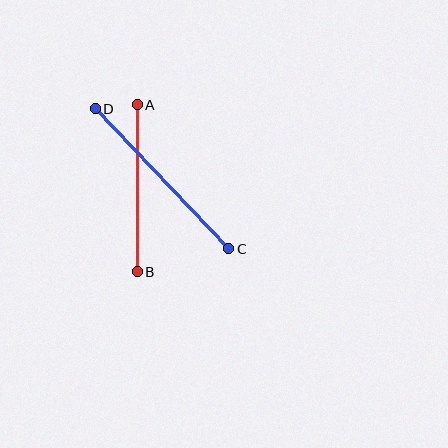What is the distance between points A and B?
The distance is approximately 167 pixels.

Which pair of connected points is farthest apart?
Points C and D are farthest apart.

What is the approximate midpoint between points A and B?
The midpoint is at approximately (137, 188) pixels.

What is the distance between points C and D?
The distance is approximately 193 pixels.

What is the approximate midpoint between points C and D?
The midpoint is at approximately (162, 179) pixels.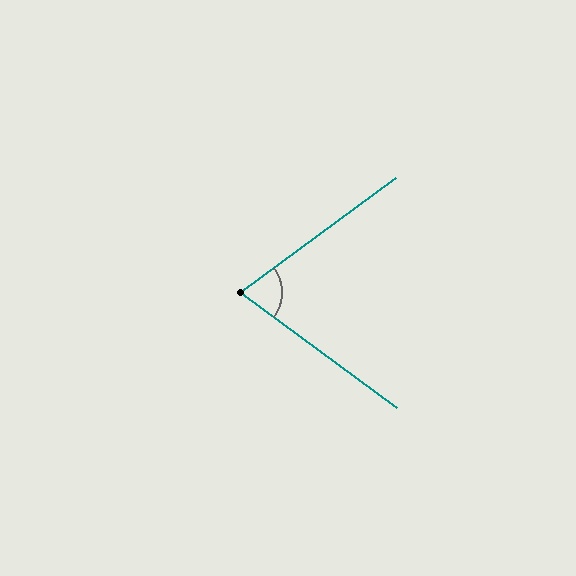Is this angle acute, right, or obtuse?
It is acute.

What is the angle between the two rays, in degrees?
Approximately 73 degrees.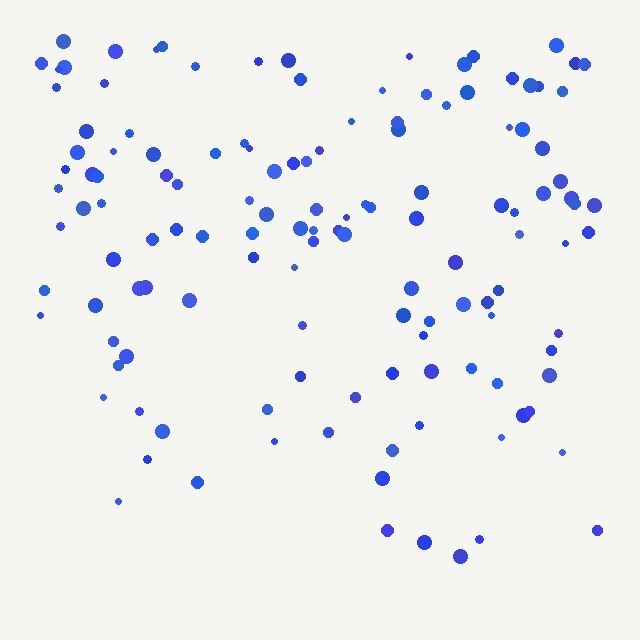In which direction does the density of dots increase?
From bottom to top, with the top side densest.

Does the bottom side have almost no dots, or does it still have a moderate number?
Still a moderate number, just noticeably fewer than the top.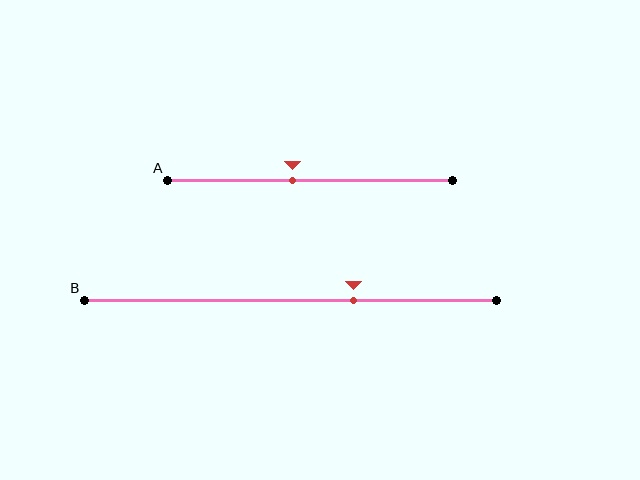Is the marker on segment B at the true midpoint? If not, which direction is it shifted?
No, the marker on segment B is shifted to the right by about 15% of the segment length.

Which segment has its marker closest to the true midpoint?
Segment A has its marker closest to the true midpoint.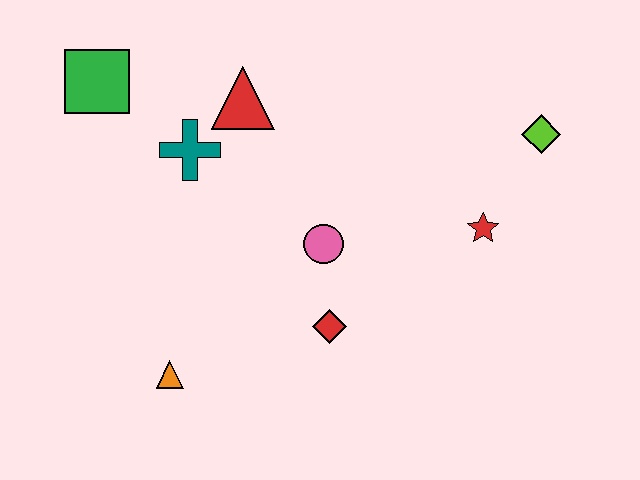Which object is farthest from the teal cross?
The lime diamond is farthest from the teal cross.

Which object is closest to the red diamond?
The pink circle is closest to the red diamond.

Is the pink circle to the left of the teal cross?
No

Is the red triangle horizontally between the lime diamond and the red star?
No